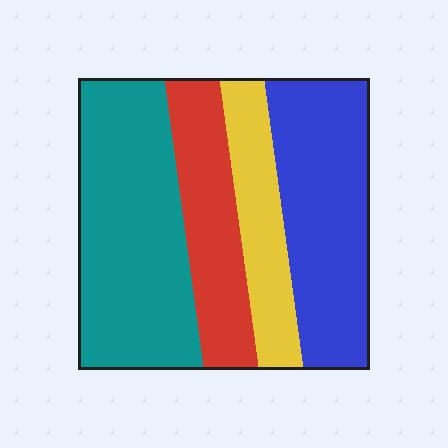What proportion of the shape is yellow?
Yellow covers about 15% of the shape.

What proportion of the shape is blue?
Blue takes up between a sixth and a third of the shape.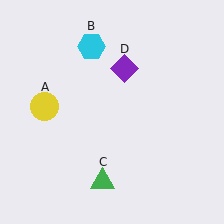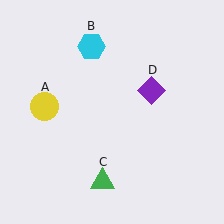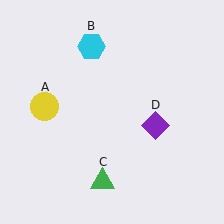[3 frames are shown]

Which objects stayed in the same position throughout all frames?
Yellow circle (object A) and cyan hexagon (object B) and green triangle (object C) remained stationary.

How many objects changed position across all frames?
1 object changed position: purple diamond (object D).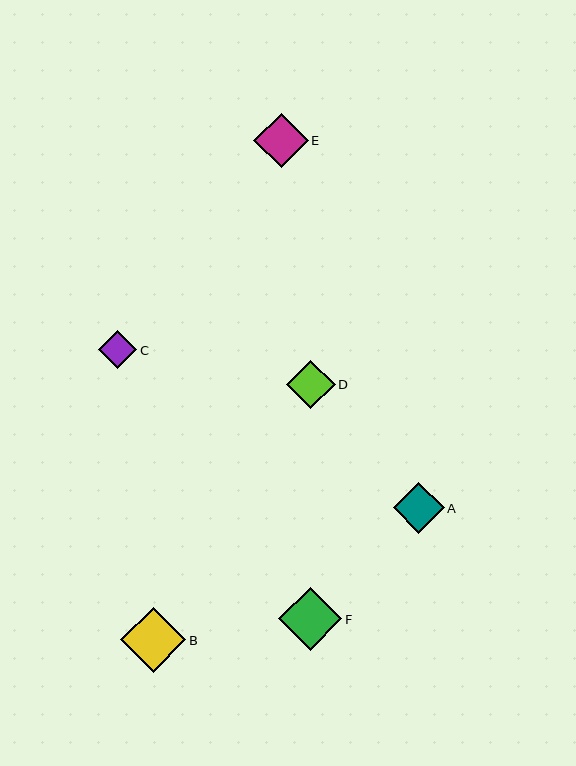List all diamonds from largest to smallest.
From largest to smallest: B, F, E, A, D, C.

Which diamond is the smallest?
Diamond C is the smallest with a size of approximately 38 pixels.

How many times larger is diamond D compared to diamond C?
Diamond D is approximately 1.3 times the size of diamond C.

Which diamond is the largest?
Diamond B is the largest with a size of approximately 65 pixels.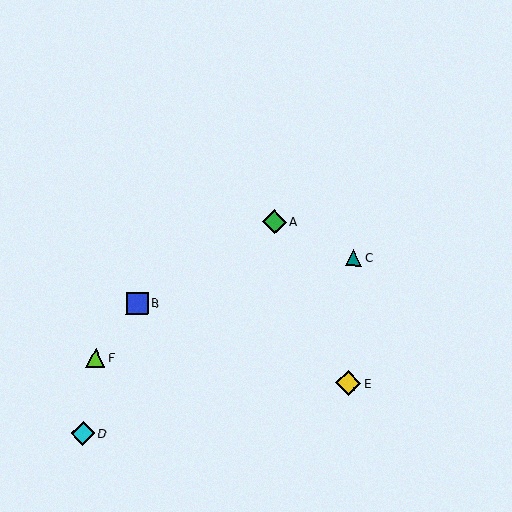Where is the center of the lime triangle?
The center of the lime triangle is at (96, 358).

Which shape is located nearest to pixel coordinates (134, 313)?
The blue square (labeled B) at (137, 303) is nearest to that location.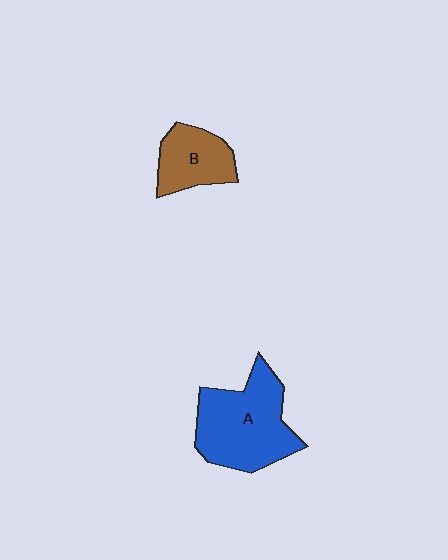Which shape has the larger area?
Shape A (blue).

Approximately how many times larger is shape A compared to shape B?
Approximately 1.8 times.